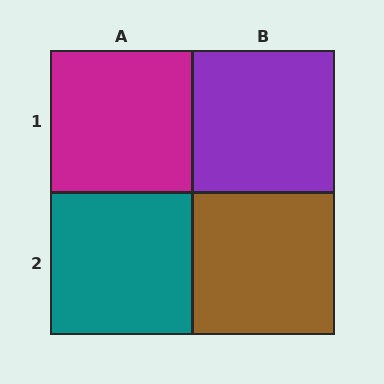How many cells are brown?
1 cell is brown.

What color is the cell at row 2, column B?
Brown.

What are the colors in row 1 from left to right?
Magenta, purple.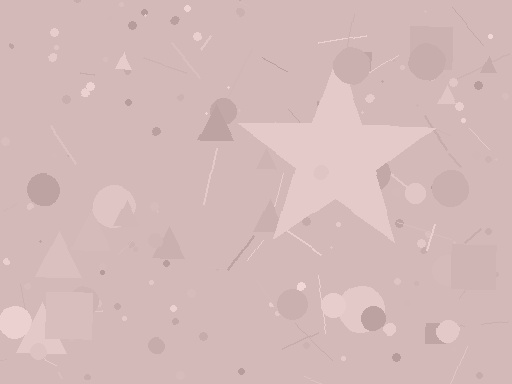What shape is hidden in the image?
A star is hidden in the image.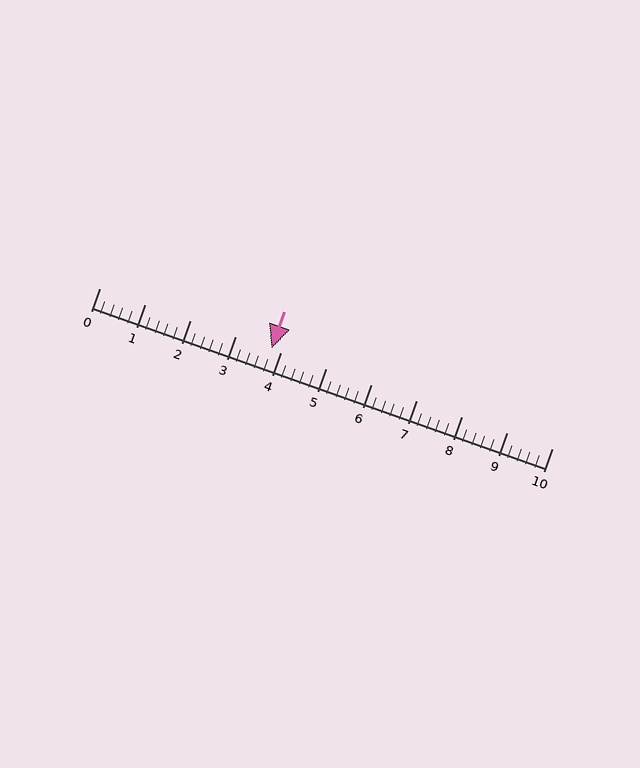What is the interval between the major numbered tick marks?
The major tick marks are spaced 1 units apart.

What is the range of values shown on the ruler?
The ruler shows values from 0 to 10.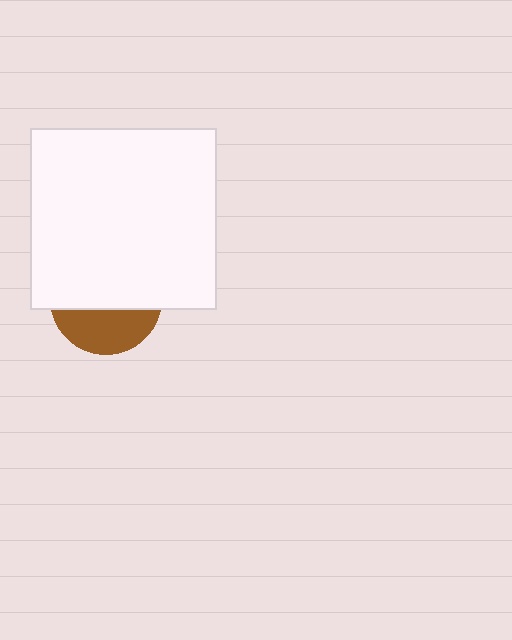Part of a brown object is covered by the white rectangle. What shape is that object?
It is a circle.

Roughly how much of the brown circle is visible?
A small part of it is visible (roughly 38%).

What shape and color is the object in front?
The object in front is a white rectangle.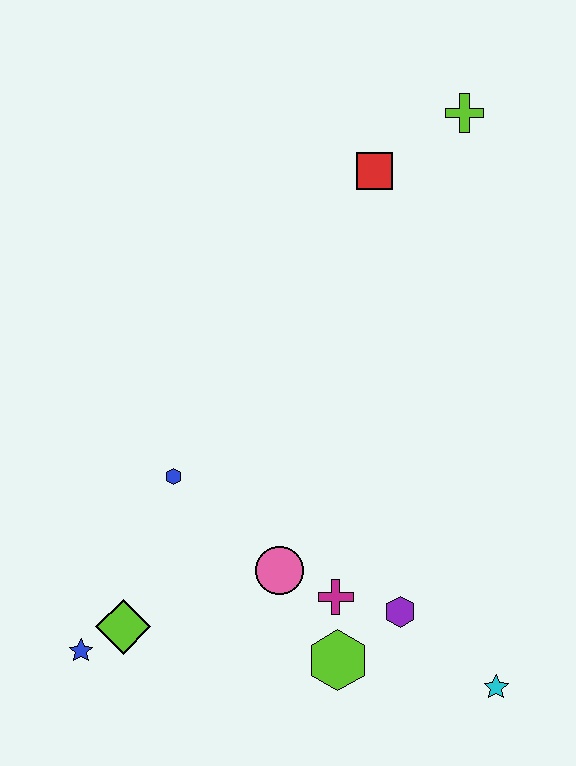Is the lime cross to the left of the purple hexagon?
No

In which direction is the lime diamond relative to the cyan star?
The lime diamond is to the left of the cyan star.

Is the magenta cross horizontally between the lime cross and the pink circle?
Yes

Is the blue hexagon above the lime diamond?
Yes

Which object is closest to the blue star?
The lime diamond is closest to the blue star.